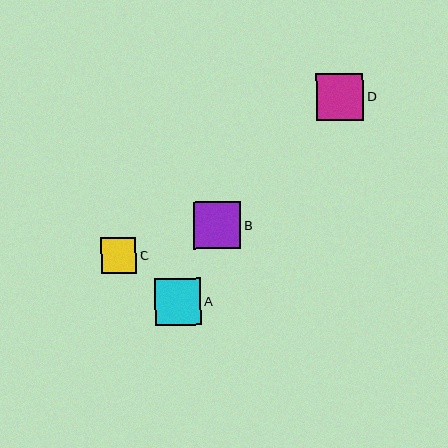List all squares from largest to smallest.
From largest to smallest: B, D, A, C.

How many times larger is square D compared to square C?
Square D is approximately 1.4 times the size of square C.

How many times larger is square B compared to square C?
Square B is approximately 1.4 times the size of square C.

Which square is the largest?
Square B is the largest with a size of approximately 47 pixels.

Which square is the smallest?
Square C is the smallest with a size of approximately 35 pixels.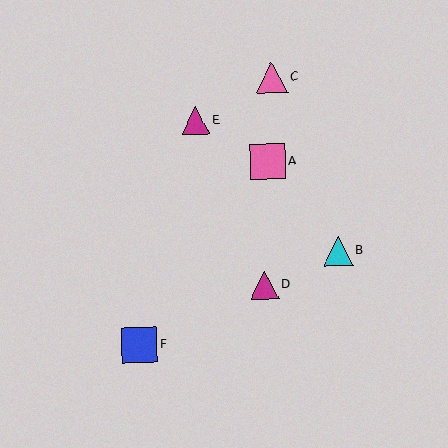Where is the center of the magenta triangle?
The center of the magenta triangle is at (195, 121).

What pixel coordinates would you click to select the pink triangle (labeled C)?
Click at (272, 78) to select the pink triangle C.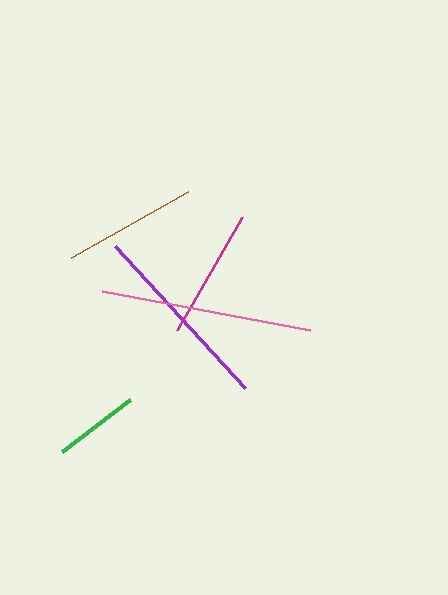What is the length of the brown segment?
The brown segment is approximately 134 pixels long.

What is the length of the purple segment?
The purple segment is approximately 192 pixels long.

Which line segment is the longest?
The pink line is the longest at approximately 212 pixels.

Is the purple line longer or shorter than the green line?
The purple line is longer than the green line.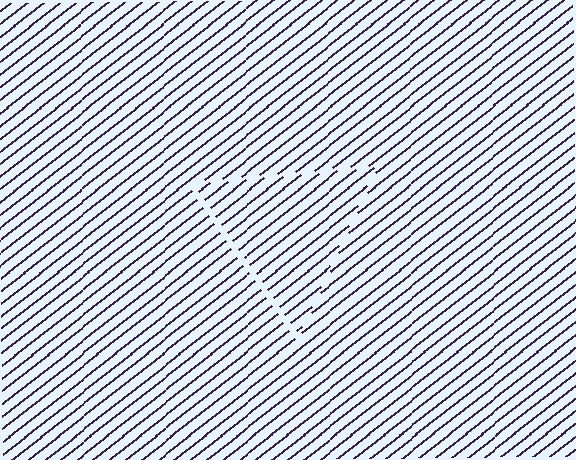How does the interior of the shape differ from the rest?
The interior of the shape contains the same grating, shifted by half a period — the contour is defined by the phase discontinuity where line-ends from the inner and outer gratings abut.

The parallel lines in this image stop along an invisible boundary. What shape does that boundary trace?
An illusory triangle. The interior of the shape contains the same grating, shifted by half a period — the contour is defined by the phase discontinuity where line-ends from the inner and outer gratings abut.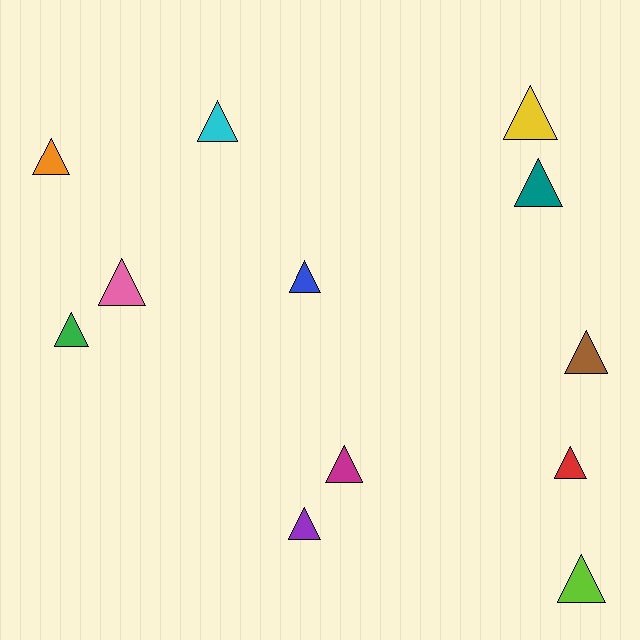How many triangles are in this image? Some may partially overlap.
There are 12 triangles.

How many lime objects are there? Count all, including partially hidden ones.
There is 1 lime object.